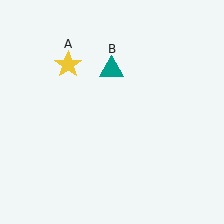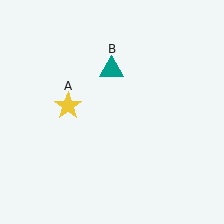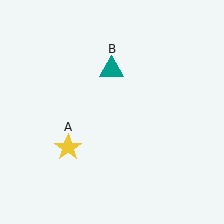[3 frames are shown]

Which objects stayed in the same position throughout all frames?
Teal triangle (object B) remained stationary.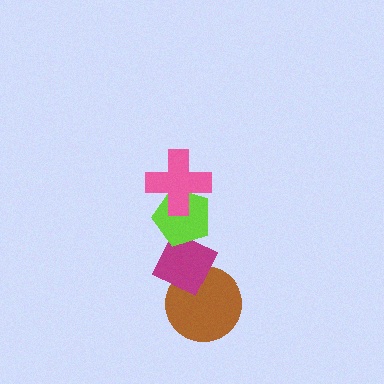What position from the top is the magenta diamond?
The magenta diamond is 3rd from the top.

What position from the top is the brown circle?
The brown circle is 4th from the top.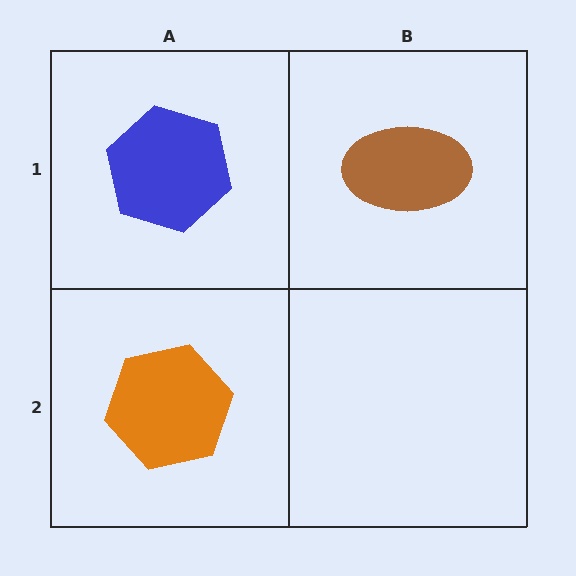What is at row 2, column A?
An orange hexagon.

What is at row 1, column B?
A brown ellipse.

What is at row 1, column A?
A blue hexagon.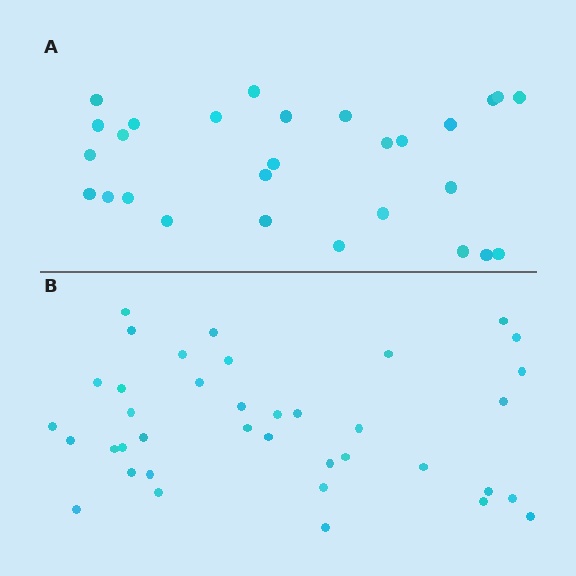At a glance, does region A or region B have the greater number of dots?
Region B (the bottom region) has more dots.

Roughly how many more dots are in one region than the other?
Region B has roughly 10 or so more dots than region A.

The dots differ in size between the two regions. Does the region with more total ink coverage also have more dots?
No. Region A has more total ink coverage because its dots are larger, but region B actually contains more individual dots. Total area can be misleading — the number of items is what matters here.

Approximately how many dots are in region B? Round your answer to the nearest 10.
About 40 dots. (The exact count is 38, which rounds to 40.)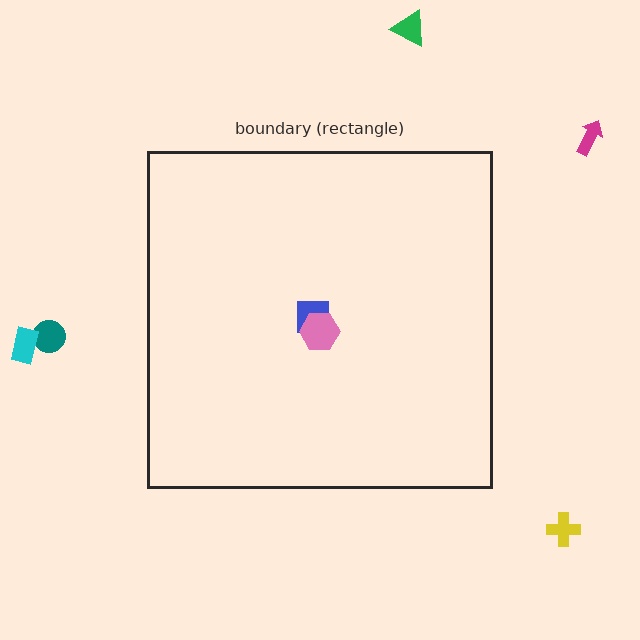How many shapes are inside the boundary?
2 inside, 5 outside.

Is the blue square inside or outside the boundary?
Inside.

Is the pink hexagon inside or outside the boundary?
Inside.